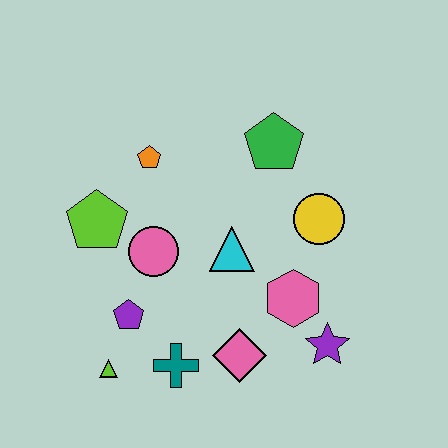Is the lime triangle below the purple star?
Yes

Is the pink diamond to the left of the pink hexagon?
Yes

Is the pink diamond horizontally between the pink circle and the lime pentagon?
No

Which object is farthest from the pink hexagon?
The lime pentagon is farthest from the pink hexagon.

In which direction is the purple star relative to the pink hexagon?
The purple star is below the pink hexagon.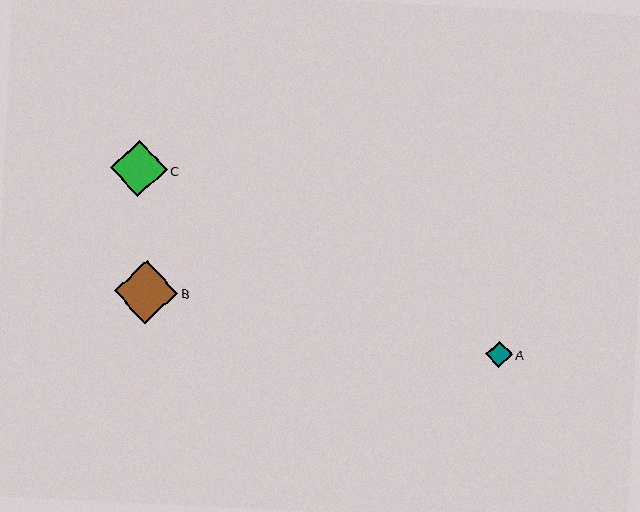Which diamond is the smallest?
Diamond A is the smallest with a size of approximately 27 pixels.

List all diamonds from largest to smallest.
From largest to smallest: B, C, A.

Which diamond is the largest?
Diamond B is the largest with a size of approximately 64 pixels.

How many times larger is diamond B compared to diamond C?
Diamond B is approximately 1.1 times the size of diamond C.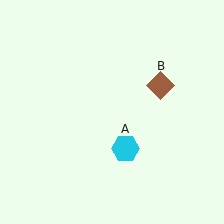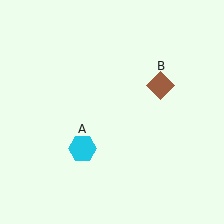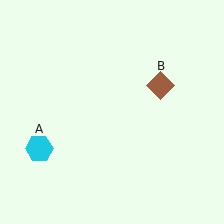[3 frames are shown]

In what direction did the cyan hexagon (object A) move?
The cyan hexagon (object A) moved left.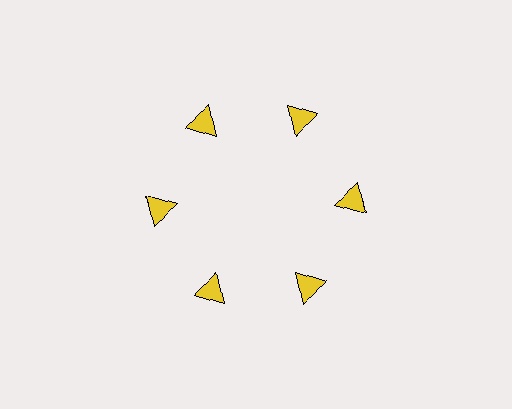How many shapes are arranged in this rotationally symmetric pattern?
There are 6 shapes, arranged in 6 groups of 1.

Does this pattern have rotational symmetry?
Yes, this pattern has 6-fold rotational symmetry. It looks the same after rotating 60 degrees around the center.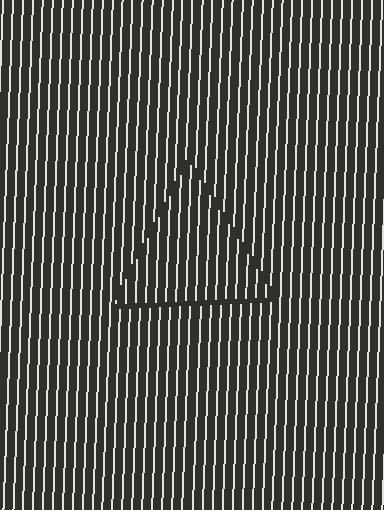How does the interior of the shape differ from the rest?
The interior of the shape contains the same grating, shifted by half a period — the contour is defined by the phase discontinuity where line-ends from the inner and outer gratings abut.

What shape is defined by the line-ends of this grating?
An illusory triangle. The interior of the shape contains the same grating, shifted by half a period — the contour is defined by the phase discontinuity where line-ends from the inner and outer gratings abut.